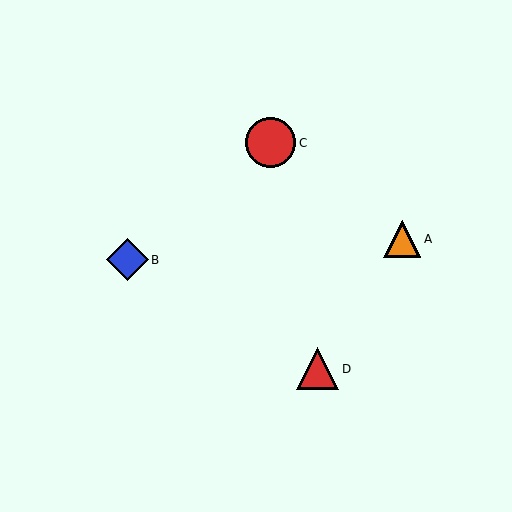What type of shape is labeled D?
Shape D is a red triangle.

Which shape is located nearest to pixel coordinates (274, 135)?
The red circle (labeled C) at (271, 143) is nearest to that location.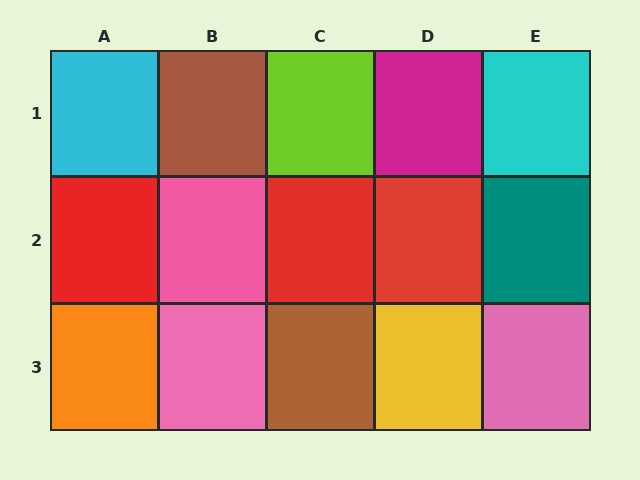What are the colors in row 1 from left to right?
Cyan, brown, lime, magenta, cyan.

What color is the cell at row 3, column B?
Pink.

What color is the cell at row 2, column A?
Red.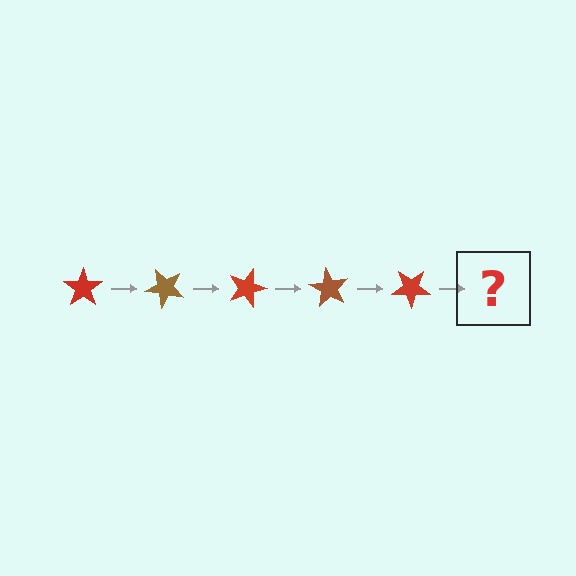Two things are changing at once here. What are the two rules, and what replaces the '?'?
The two rules are that it rotates 45 degrees each step and the color cycles through red and brown. The '?' should be a brown star, rotated 225 degrees from the start.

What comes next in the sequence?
The next element should be a brown star, rotated 225 degrees from the start.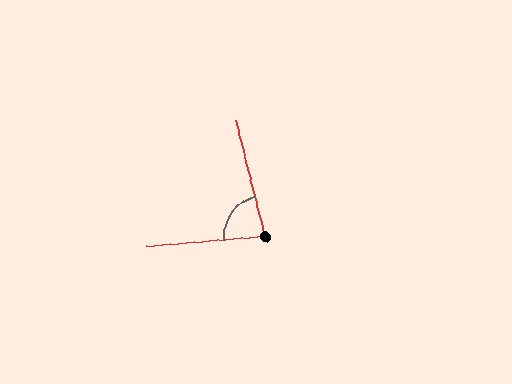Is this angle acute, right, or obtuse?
It is acute.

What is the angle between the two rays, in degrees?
Approximately 81 degrees.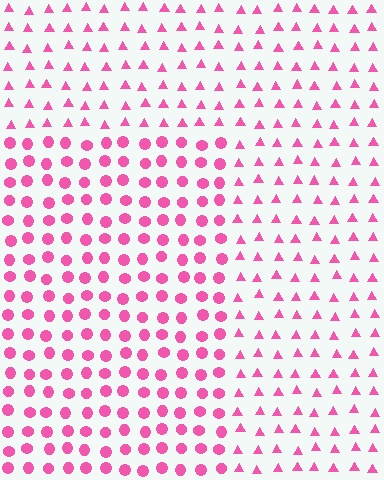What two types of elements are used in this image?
The image uses circles inside the rectangle region and triangles outside it.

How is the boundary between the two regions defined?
The boundary is defined by a change in element shape: circles inside vs. triangles outside. All elements share the same color and spacing.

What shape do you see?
I see a rectangle.